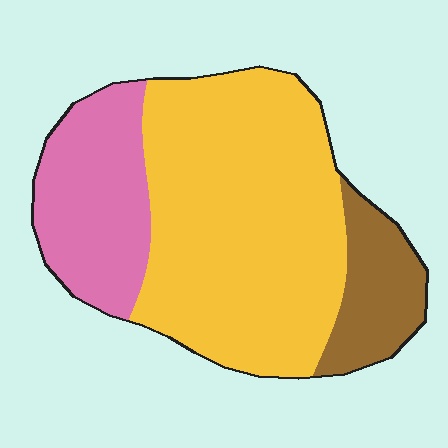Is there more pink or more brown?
Pink.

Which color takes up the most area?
Yellow, at roughly 60%.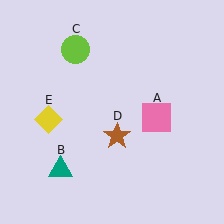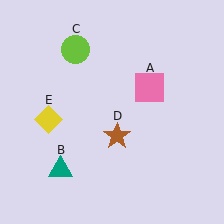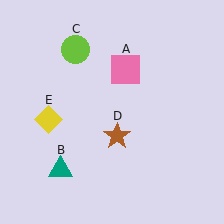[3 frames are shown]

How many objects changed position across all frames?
1 object changed position: pink square (object A).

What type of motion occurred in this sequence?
The pink square (object A) rotated counterclockwise around the center of the scene.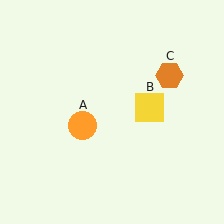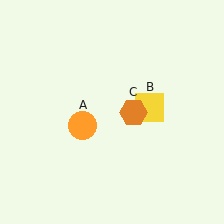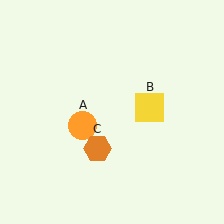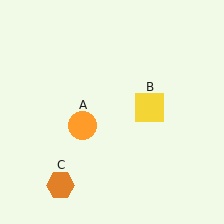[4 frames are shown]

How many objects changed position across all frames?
1 object changed position: orange hexagon (object C).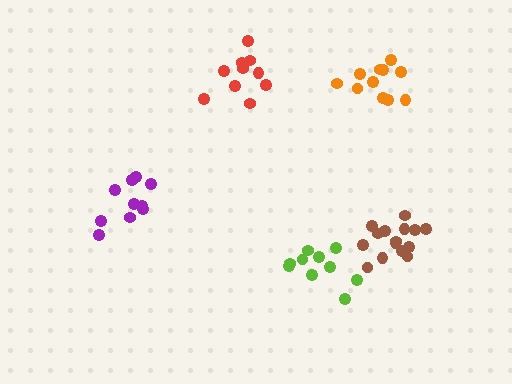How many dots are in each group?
Group 1: 10 dots, Group 2: 15 dots, Group 3: 10 dots, Group 4: 10 dots, Group 5: 11 dots (56 total).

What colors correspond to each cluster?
The clusters are colored: purple, brown, red, lime, orange.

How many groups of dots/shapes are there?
There are 5 groups.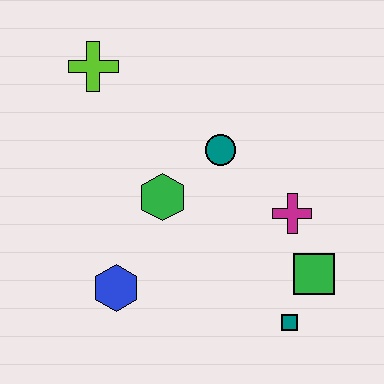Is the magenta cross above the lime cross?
No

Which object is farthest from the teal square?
The lime cross is farthest from the teal square.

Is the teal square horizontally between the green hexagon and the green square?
Yes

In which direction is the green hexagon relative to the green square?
The green hexagon is to the left of the green square.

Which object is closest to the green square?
The teal square is closest to the green square.